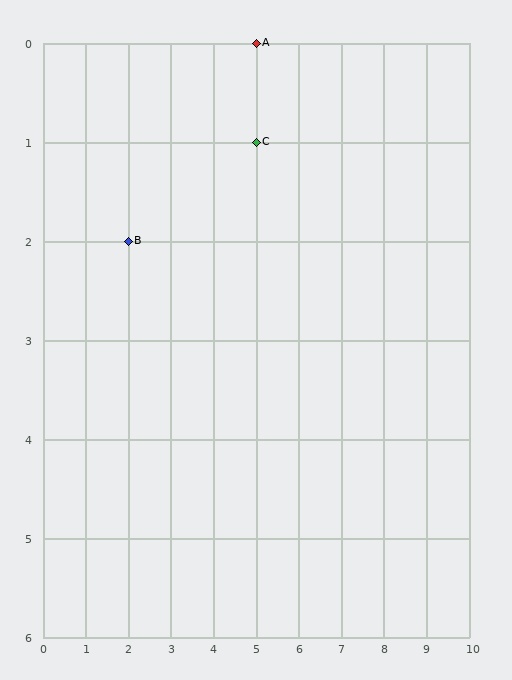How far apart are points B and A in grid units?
Points B and A are 3 columns and 2 rows apart (about 3.6 grid units diagonally).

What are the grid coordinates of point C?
Point C is at grid coordinates (5, 1).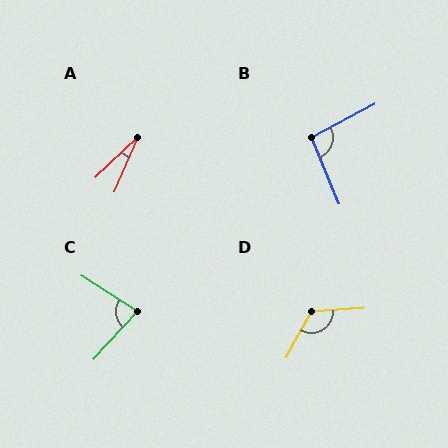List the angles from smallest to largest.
A (24°), C (80°), B (96°), D (122°).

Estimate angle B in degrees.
Approximately 96 degrees.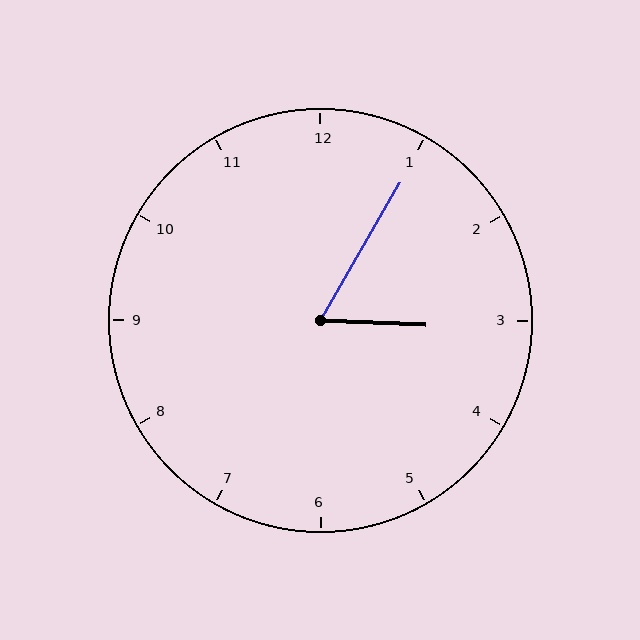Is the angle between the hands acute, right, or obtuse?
It is acute.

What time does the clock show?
3:05.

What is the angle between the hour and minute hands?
Approximately 62 degrees.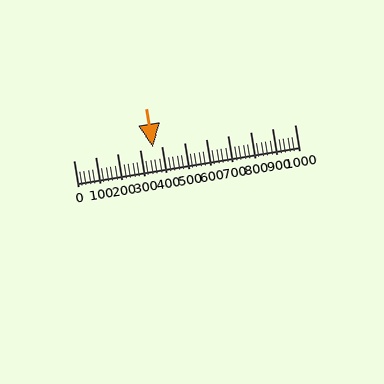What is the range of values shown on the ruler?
The ruler shows values from 0 to 1000.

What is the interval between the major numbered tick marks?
The major tick marks are spaced 100 units apart.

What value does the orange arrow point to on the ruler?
The orange arrow points to approximately 360.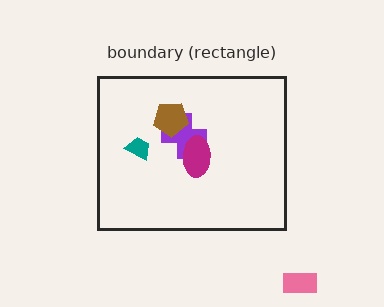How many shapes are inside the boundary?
4 inside, 1 outside.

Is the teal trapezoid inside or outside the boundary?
Inside.